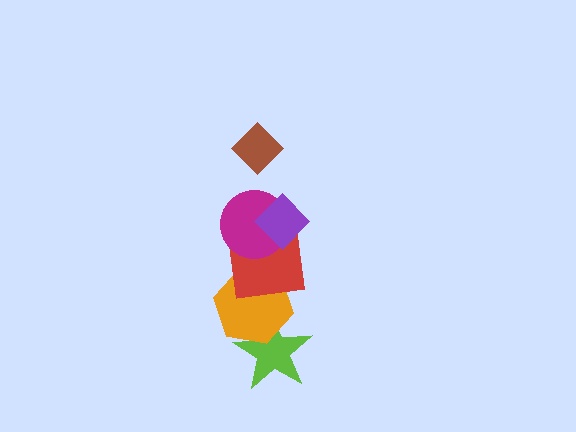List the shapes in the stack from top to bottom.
From top to bottom: the brown diamond, the purple diamond, the magenta circle, the red square, the orange hexagon, the lime star.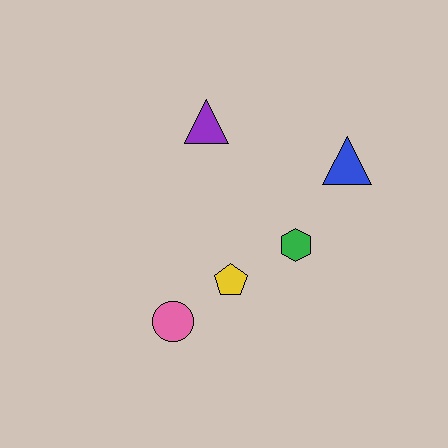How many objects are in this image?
There are 5 objects.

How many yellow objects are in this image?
There is 1 yellow object.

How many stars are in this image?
There are no stars.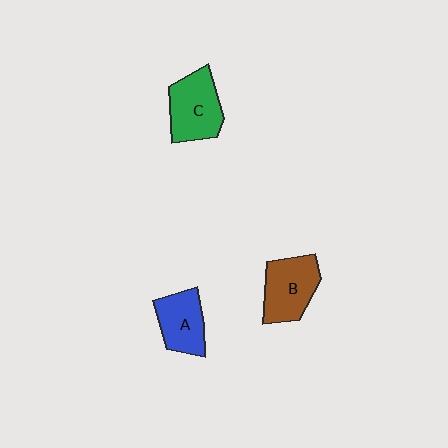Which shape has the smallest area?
Shape A (blue).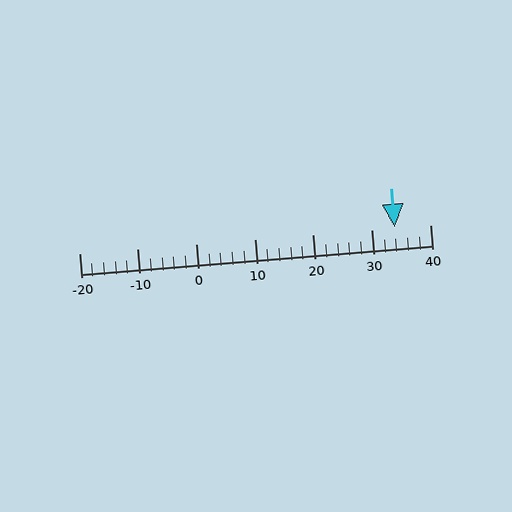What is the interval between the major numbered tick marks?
The major tick marks are spaced 10 units apart.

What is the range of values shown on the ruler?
The ruler shows values from -20 to 40.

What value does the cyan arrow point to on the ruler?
The cyan arrow points to approximately 34.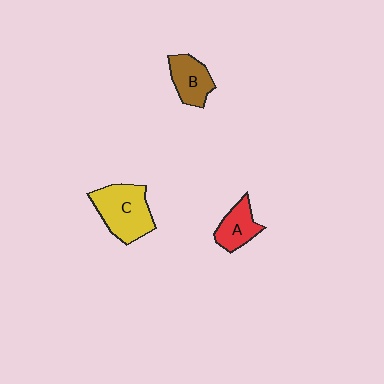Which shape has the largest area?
Shape C (yellow).